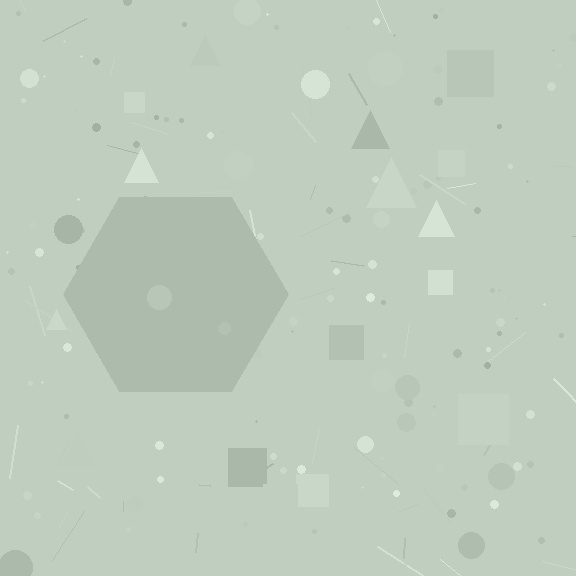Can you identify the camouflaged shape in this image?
The camouflaged shape is a hexagon.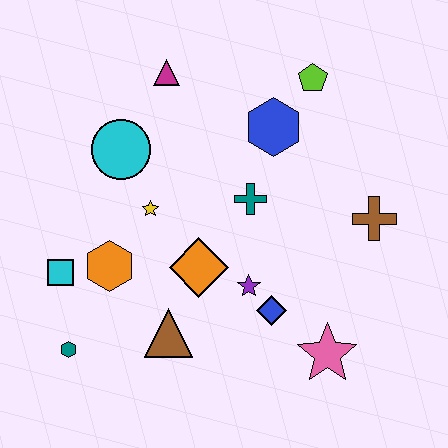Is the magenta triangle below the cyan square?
No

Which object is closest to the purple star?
The blue diamond is closest to the purple star.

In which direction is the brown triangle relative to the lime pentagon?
The brown triangle is below the lime pentagon.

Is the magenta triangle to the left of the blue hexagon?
Yes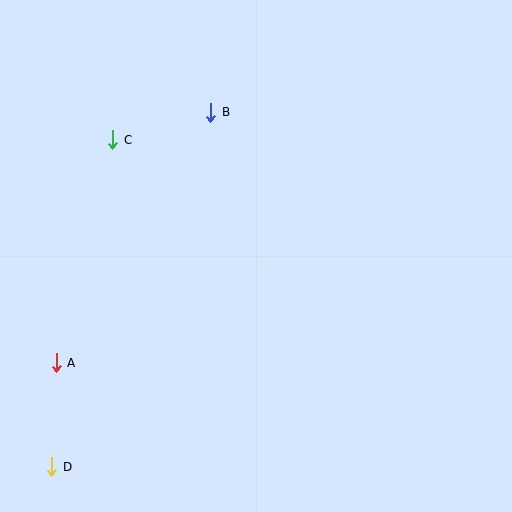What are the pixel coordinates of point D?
Point D is at (52, 467).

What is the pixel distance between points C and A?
The distance between C and A is 230 pixels.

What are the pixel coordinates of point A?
Point A is at (56, 363).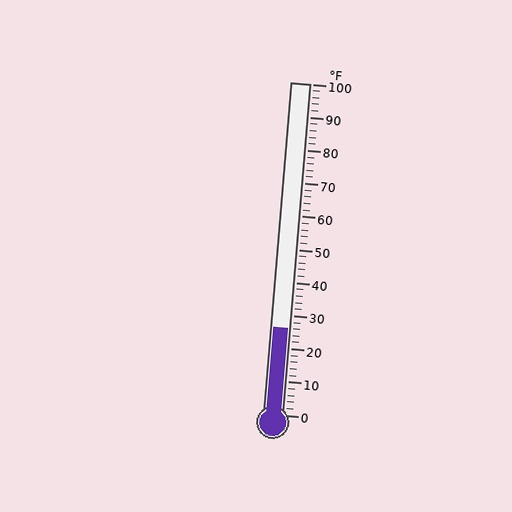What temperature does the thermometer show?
The thermometer shows approximately 26°F.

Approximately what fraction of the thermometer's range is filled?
The thermometer is filled to approximately 25% of its range.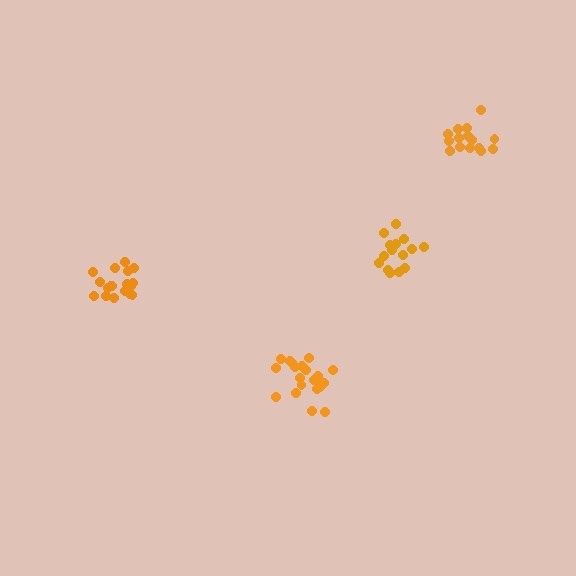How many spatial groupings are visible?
There are 4 spatial groupings.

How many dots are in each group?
Group 1: 19 dots, Group 2: 15 dots, Group 3: 15 dots, Group 4: 20 dots (69 total).